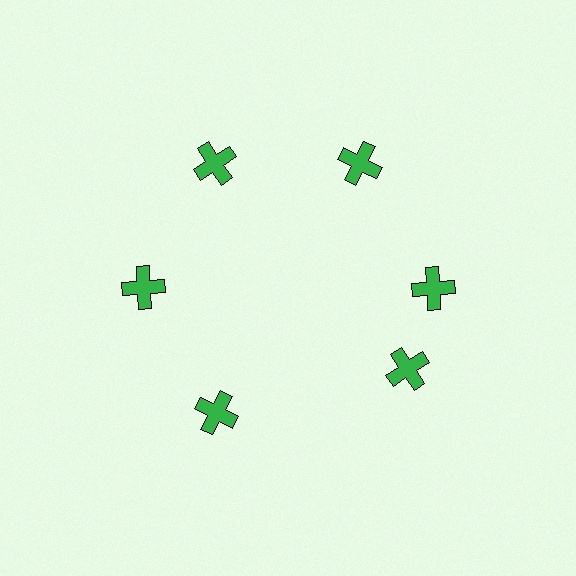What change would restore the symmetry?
The symmetry would be restored by rotating it back into even spacing with its neighbors so that all 6 crosses sit at equal angles and equal distance from the center.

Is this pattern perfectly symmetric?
No. The 6 green crosses are arranged in a ring, but one element near the 5 o'clock position is rotated out of alignment along the ring, breaking the 6-fold rotational symmetry.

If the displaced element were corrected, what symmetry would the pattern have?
It would have 6-fold rotational symmetry — the pattern would map onto itself every 60 degrees.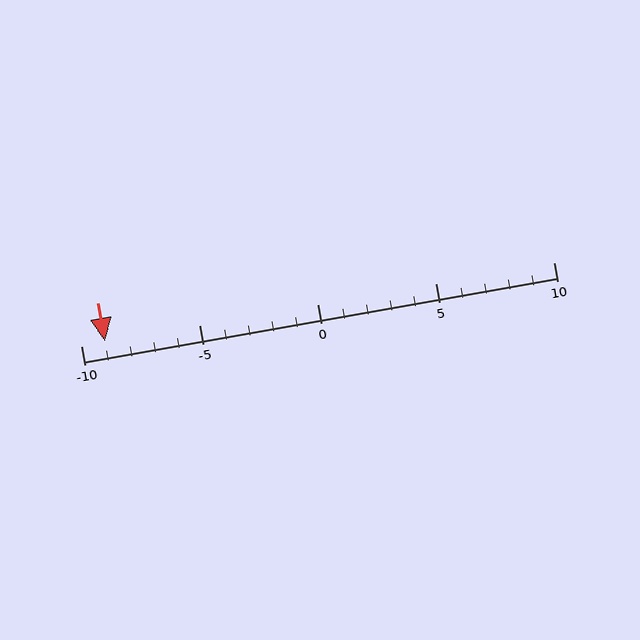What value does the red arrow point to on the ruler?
The red arrow points to approximately -9.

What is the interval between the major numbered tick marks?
The major tick marks are spaced 5 units apart.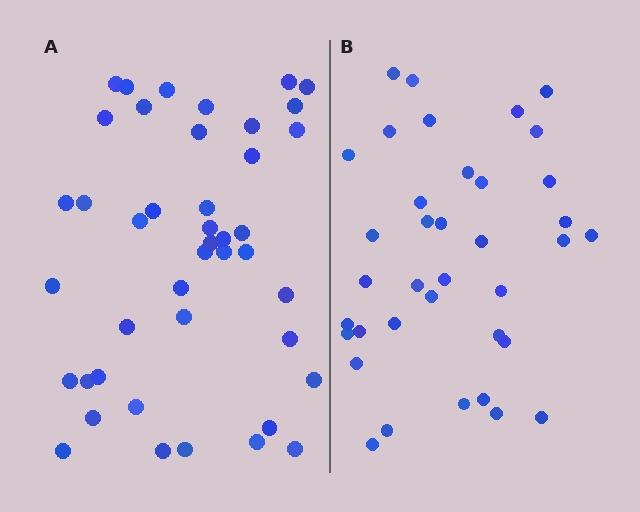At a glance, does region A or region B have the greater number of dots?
Region A (the left region) has more dots.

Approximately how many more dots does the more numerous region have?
Region A has about 6 more dots than region B.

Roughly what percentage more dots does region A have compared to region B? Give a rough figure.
About 15% more.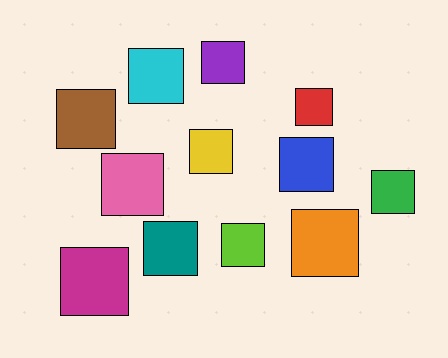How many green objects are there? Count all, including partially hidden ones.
There is 1 green object.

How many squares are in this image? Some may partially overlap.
There are 12 squares.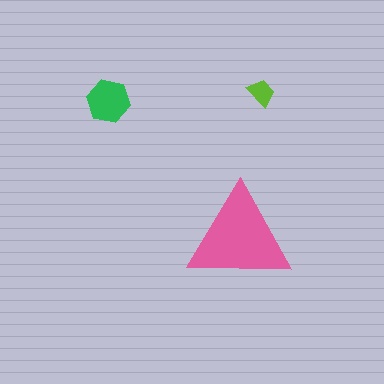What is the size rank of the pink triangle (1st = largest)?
1st.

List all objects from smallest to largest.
The lime trapezoid, the green hexagon, the pink triangle.